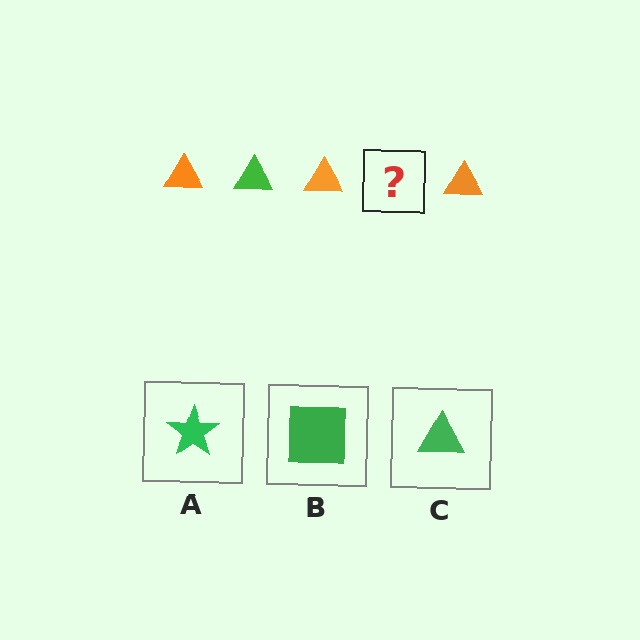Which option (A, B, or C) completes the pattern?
C.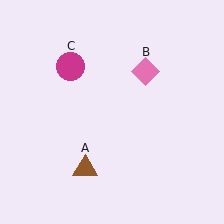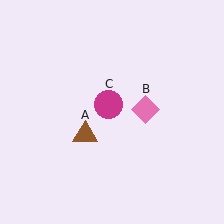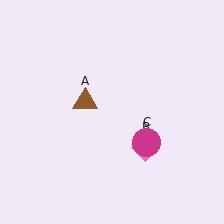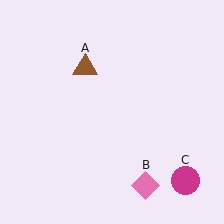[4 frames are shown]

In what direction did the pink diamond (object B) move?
The pink diamond (object B) moved down.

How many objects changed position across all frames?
3 objects changed position: brown triangle (object A), pink diamond (object B), magenta circle (object C).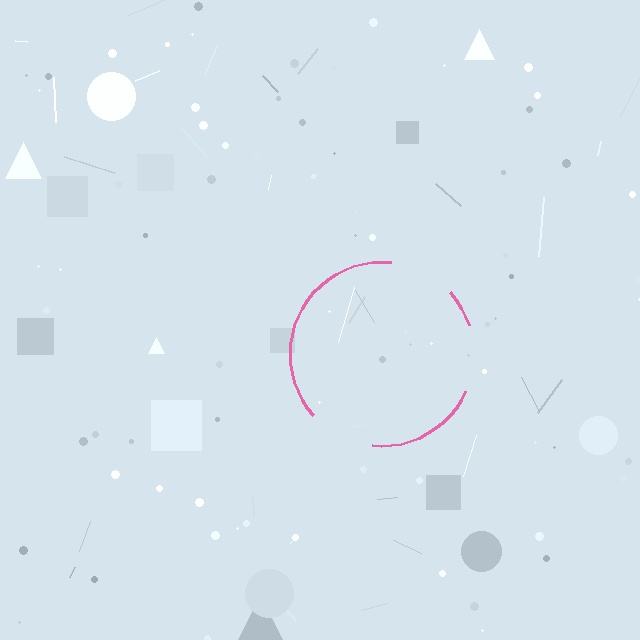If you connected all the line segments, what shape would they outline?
They would outline a circle.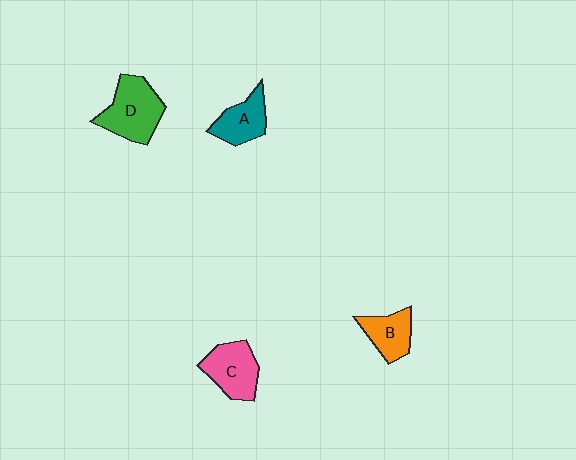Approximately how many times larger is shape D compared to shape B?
Approximately 1.6 times.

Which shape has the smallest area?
Shape B (orange).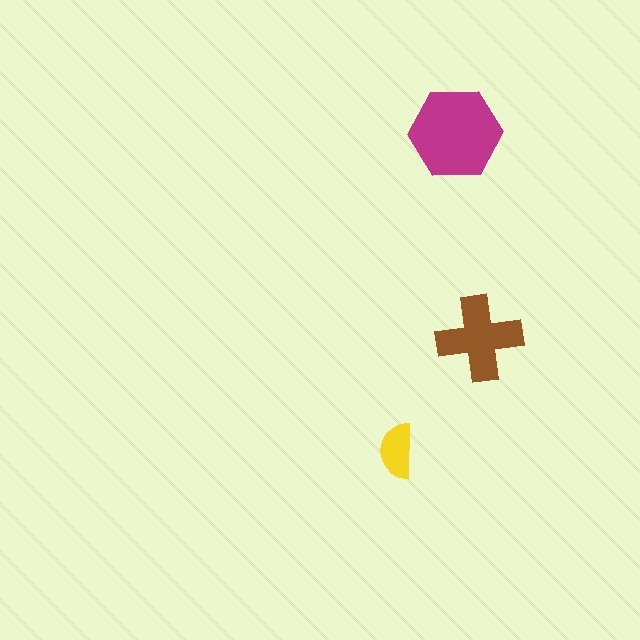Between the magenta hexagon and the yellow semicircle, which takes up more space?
The magenta hexagon.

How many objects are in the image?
There are 3 objects in the image.